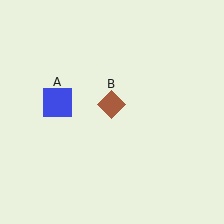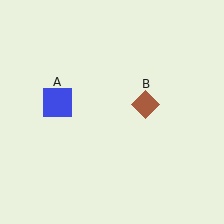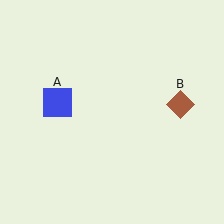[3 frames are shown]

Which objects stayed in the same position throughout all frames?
Blue square (object A) remained stationary.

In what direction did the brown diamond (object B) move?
The brown diamond (object B) moved right.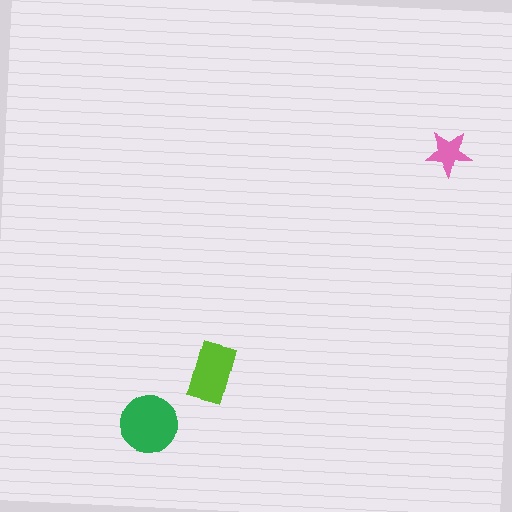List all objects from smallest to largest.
The pink star, the lime rectangle, the green circle.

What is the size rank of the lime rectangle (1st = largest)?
2nd.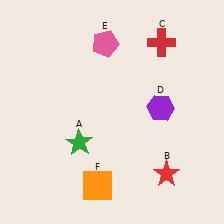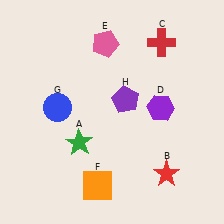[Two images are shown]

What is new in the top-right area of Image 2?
A purple pentagon (H) was added in the top-right area of Image 2.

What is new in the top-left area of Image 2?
A blue circle (G) was added in the top-left area of Image 2.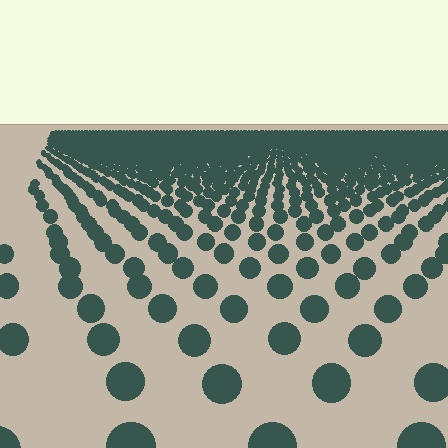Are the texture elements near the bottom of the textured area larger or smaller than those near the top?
Larger. Near the bottom, elements are closer to the viewer and appear at a bigger on-screen size.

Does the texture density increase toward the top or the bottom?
Density increases toward the top.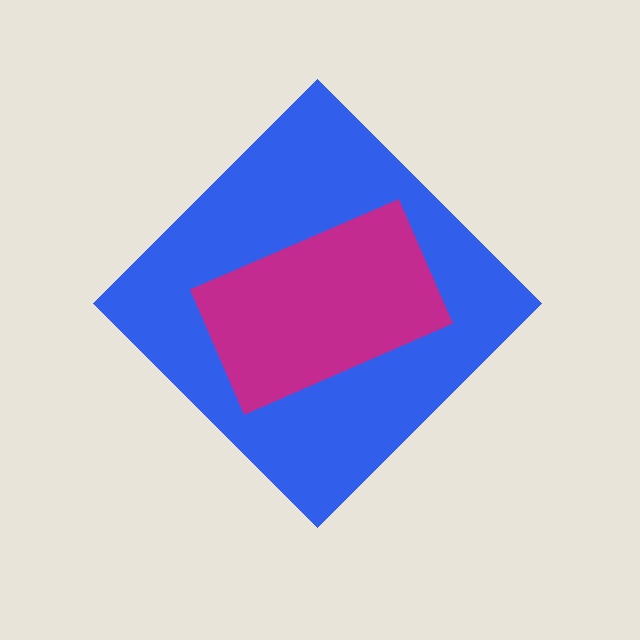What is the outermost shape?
The blue diamond.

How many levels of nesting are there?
2.